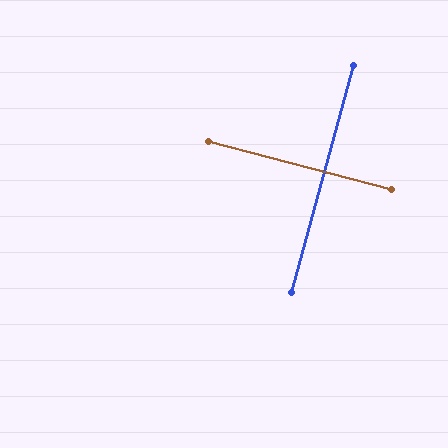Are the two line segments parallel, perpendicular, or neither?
Perpendicular — they meet at approximately 89°.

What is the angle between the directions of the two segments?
Approximately 89 degrees.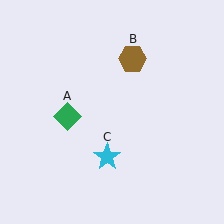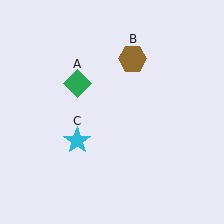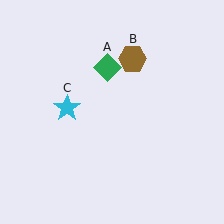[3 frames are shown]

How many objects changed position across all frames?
2 objects changed position: green diamond (object A), cyan star (object C).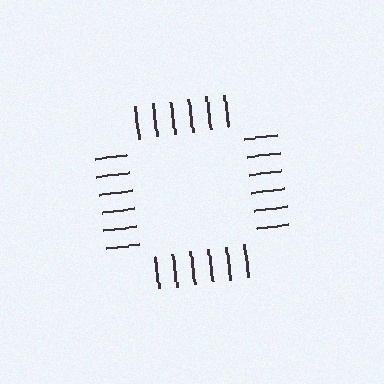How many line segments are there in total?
24 — 6 along each of the 4 edges.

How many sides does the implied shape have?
4 sides — the line-ends trace a square.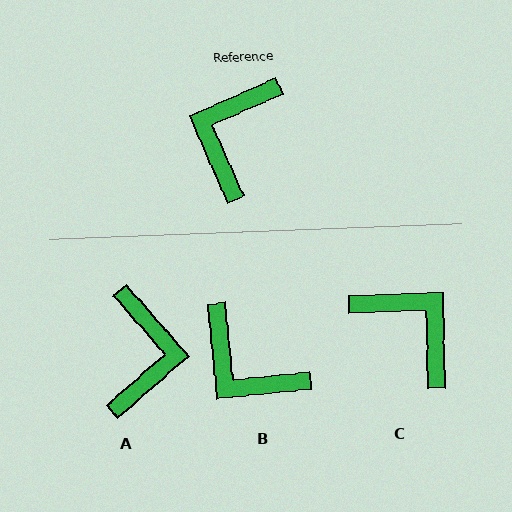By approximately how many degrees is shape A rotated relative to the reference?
Approximately 162 degrees clockwise.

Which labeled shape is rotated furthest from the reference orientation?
A, about 162 degrees away.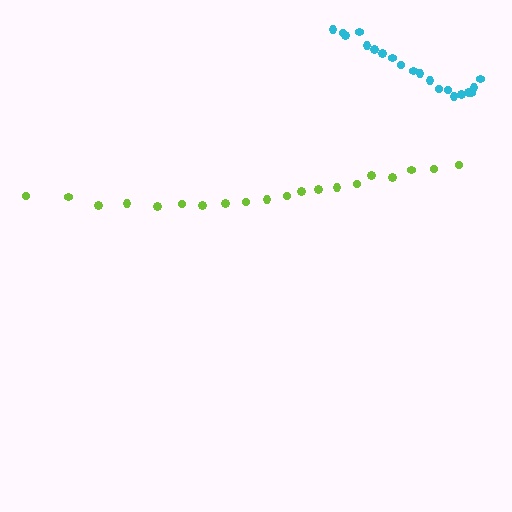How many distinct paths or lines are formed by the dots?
There are 2 distinct paths.